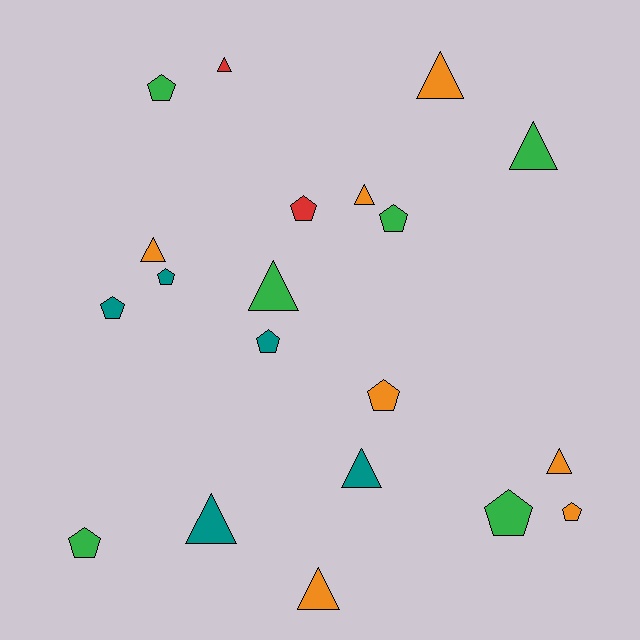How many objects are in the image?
There are 20 objects.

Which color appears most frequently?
Orange, with 7 objects.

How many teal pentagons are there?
There are 3 teal pentagons.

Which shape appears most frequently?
Pentagon, with 10 objects.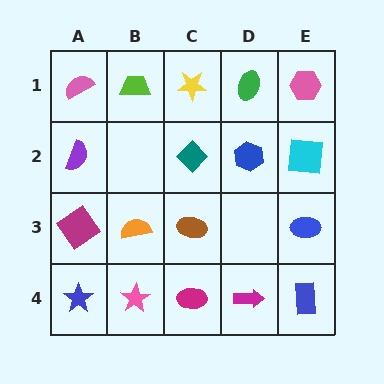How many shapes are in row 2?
4 shapes.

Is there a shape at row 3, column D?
No, that cell is empty.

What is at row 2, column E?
A cyan square.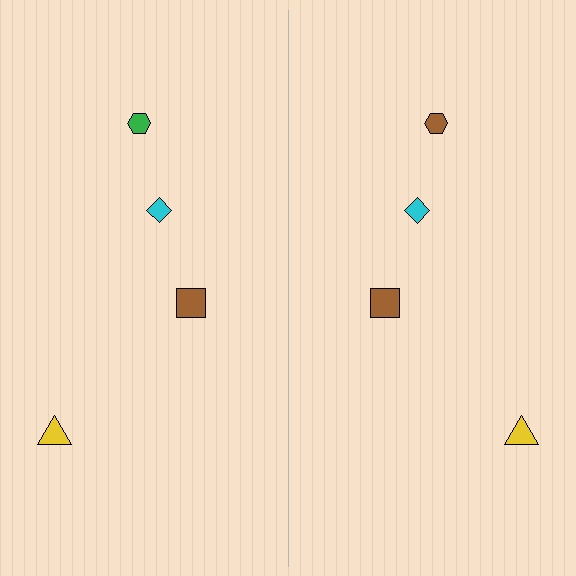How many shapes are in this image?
There are 8 shapes in this image.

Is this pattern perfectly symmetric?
No, the pattern is not perfectly symmetric. The brown hexagon on the right side breaks the symmetry — its mirror counterpart is green.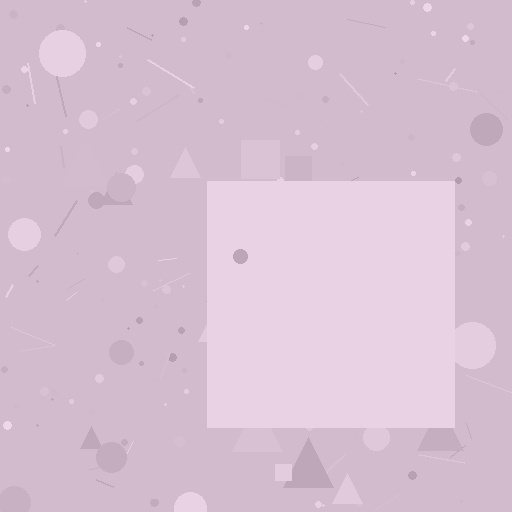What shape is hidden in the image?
A square is hidden in the image.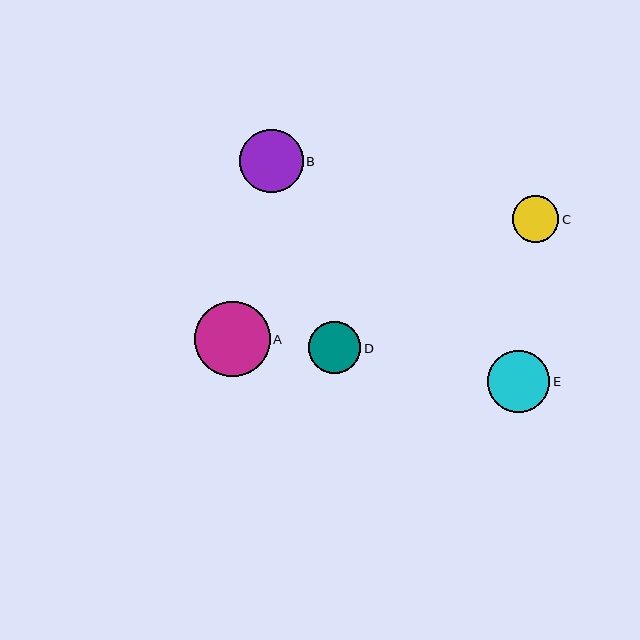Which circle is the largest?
Circle A is the largest with a size of approximately 76 pixels.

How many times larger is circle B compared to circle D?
Circle B is approximately 1.2 times the size of circle D.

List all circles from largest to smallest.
From largest to smallest: A, B, E, D, C.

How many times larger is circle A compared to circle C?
Circle A is approximately 1.6 times the size of circle C.